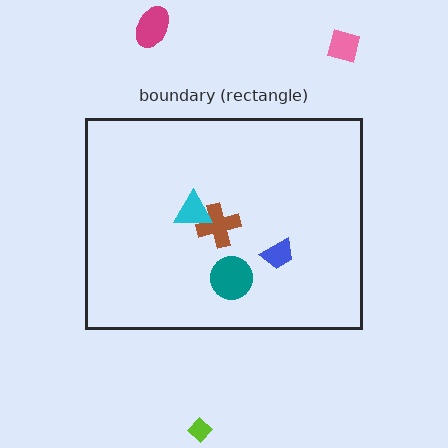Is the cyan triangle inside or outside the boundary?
Inside.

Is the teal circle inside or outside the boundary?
Inside.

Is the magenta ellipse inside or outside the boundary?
Outside.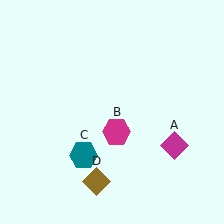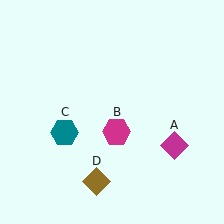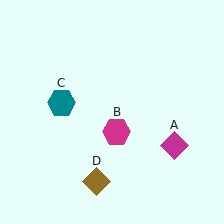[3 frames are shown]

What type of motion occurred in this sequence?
The teal hexagon (object C) rotated clockwise around the center of the scene.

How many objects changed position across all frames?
1 object changed position: teal hexagon (object C).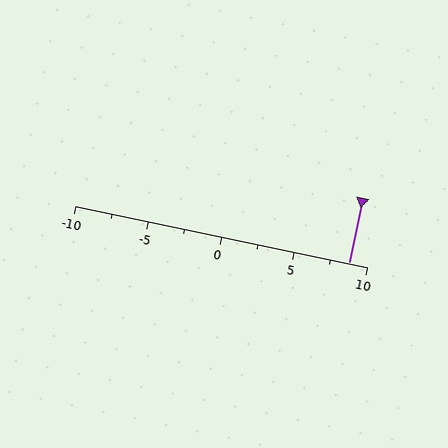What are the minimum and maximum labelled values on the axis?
The axis runs from -10 to 10.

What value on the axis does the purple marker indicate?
The marker indicates approximately 8.8.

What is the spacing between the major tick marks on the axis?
The major ticks are spaced 5 apart.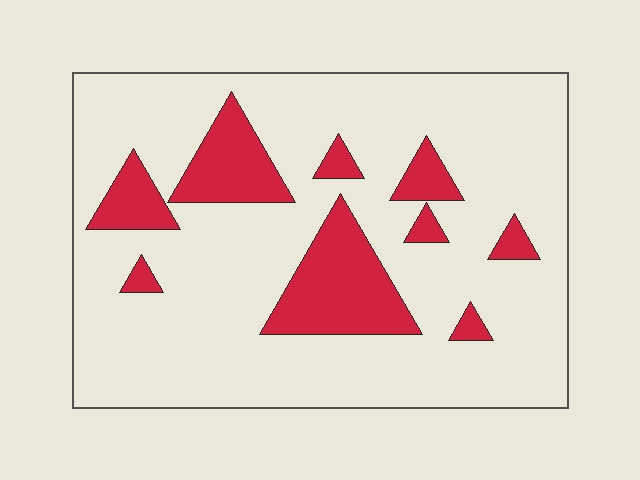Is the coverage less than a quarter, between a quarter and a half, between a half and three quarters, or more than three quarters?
Less than a quarter.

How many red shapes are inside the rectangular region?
9.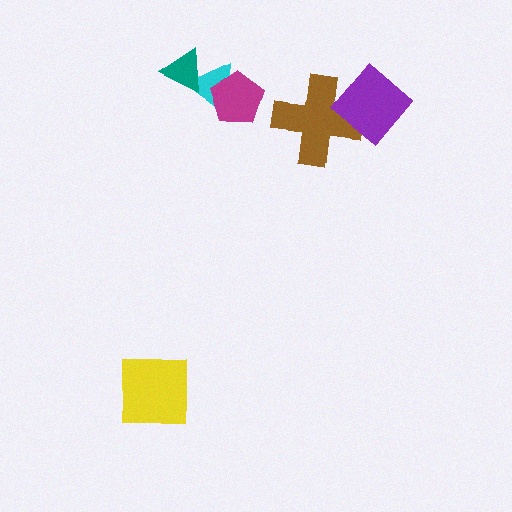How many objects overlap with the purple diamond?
1 object overlaps with the purple diamond.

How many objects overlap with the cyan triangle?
2 objects overlap with the cyan triangle.